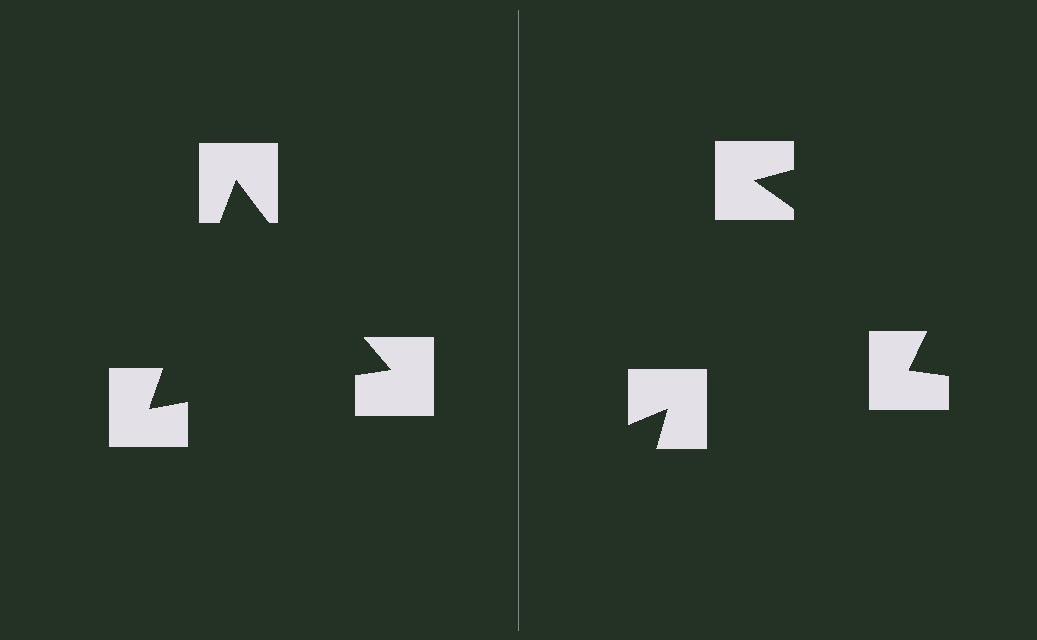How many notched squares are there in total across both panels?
6 — 3 on each side.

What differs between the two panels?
The notched squares are positioned identically on both sides; only the wedge orientations differ. On the left they align to a triangle; on the right they are misaligned.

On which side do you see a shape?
An illusory triangle appears on the left side. On the right side the wedge cuts are rotated, so no coherent shape forms.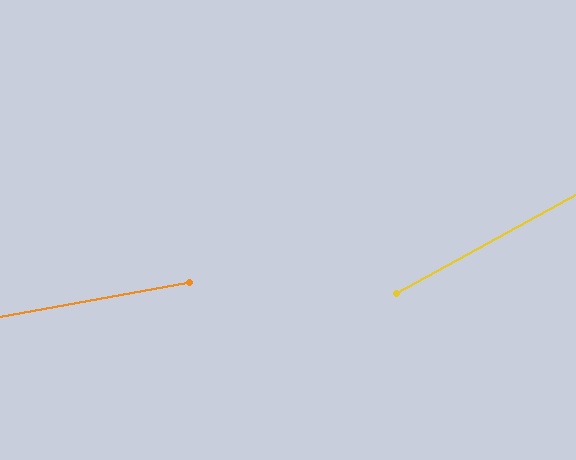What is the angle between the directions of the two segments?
Approximately 18 degrees.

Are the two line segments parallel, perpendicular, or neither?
Neither parallel nor perpendicular — they differ by about 18°.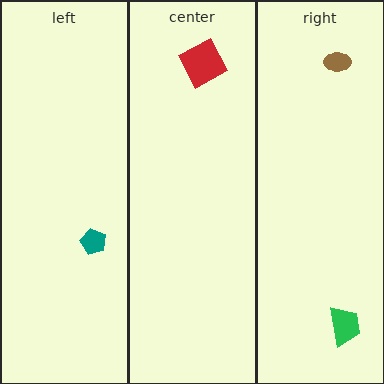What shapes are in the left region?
The teal pentagon.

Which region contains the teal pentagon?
The left region.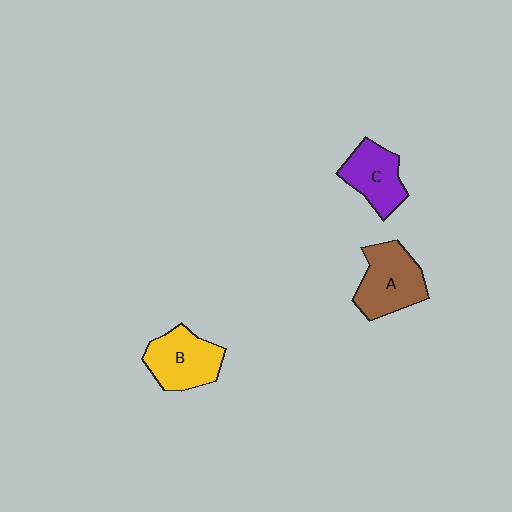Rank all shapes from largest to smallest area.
From largest to smallest: A (brown), B (yellow), C (purple).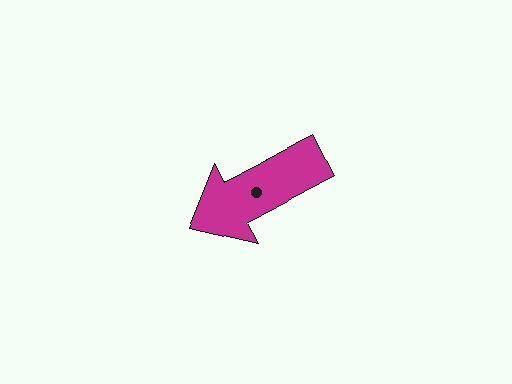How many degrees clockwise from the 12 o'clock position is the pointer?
Approximately 242 degrees.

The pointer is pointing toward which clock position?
Roughly 8 o'clock.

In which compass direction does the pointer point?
Southwest.